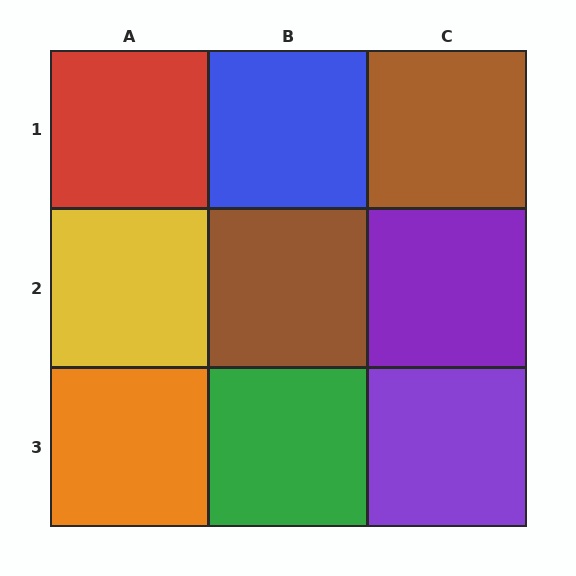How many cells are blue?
1 cell is blue.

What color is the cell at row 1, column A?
Red.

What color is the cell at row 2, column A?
Yellow.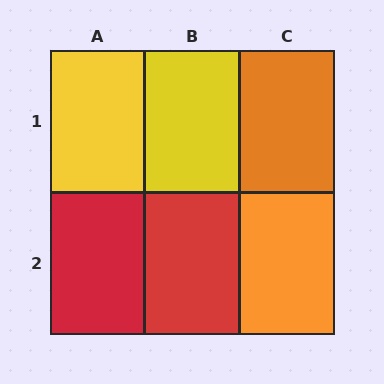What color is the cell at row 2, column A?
Red.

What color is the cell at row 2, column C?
Orange.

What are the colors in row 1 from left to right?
Yellow, yellow, orange.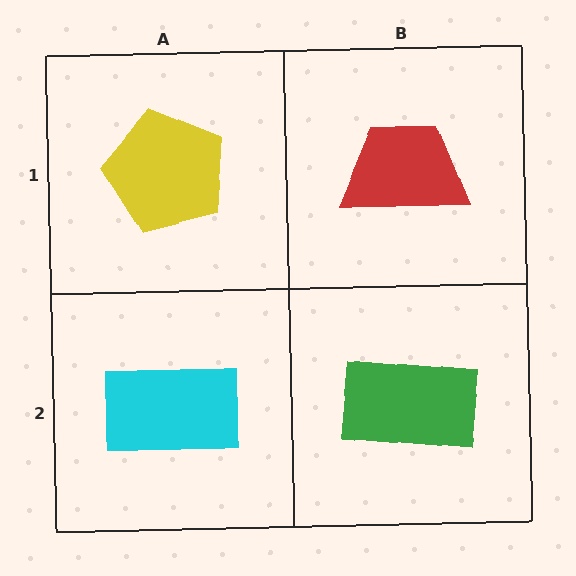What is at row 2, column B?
A green rectangle.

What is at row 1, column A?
A yellow pentagon.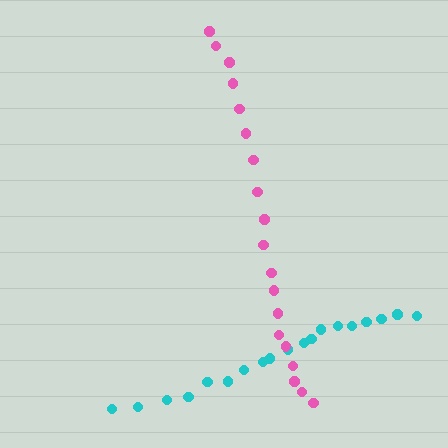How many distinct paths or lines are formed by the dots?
There are 2 distinct paths.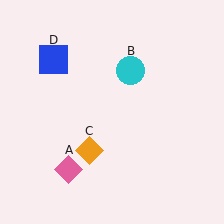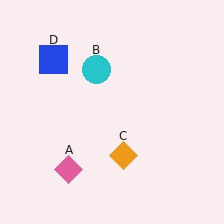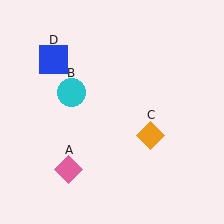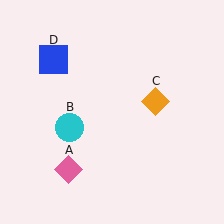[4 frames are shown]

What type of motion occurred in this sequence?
The cyan circle (object B), orange diamond (object C) rotated counterclockwise around the center of the scene.